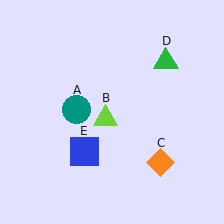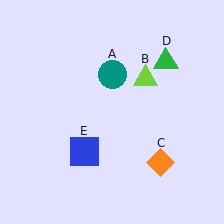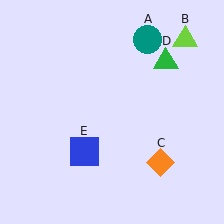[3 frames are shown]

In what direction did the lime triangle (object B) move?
The lime triangle (object B) moved up and to the right.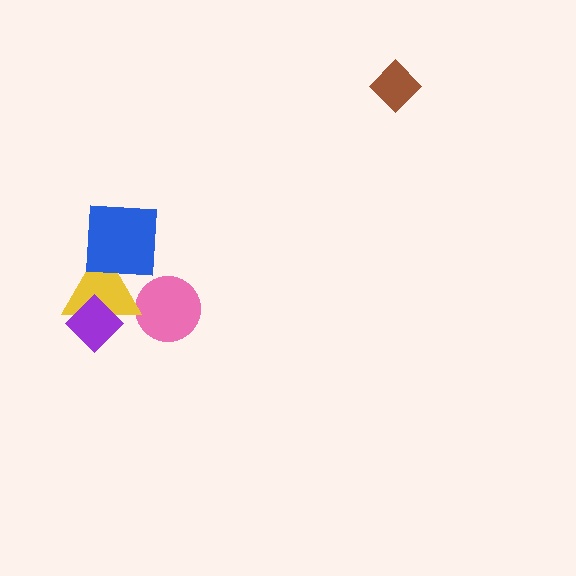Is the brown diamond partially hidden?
No, no other shape covers it.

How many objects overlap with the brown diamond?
0 objects overlap with the brown diamond.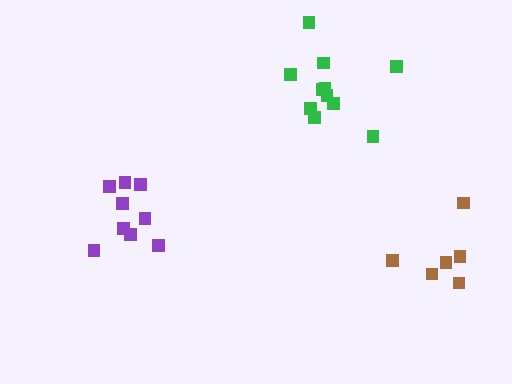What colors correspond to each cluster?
The clusters are colored: green, brown, purple.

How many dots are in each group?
Group 1: 11 dots, Group 2: 6 dots, Group 3: 9 dots (26 total).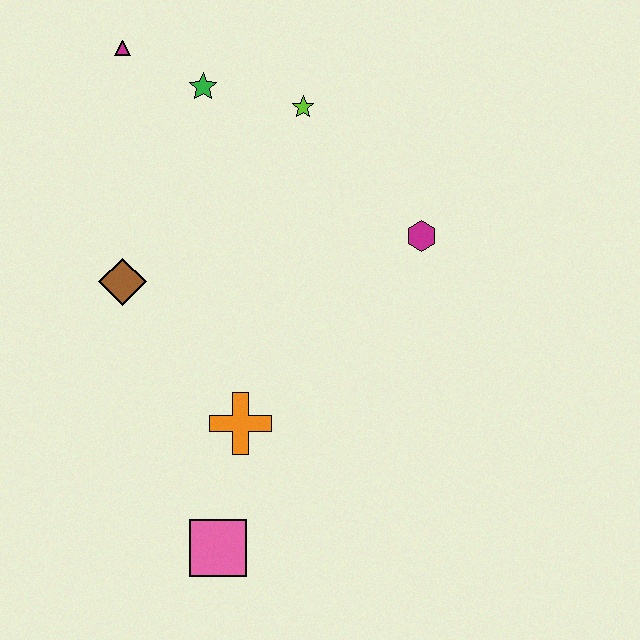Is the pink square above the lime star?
No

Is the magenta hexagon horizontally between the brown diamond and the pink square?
No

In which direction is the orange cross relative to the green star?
The orange cross is below the green star.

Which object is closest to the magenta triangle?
The green star is closest to the magenta triangle.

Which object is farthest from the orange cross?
The magenta triangle is farthest from the orange cross.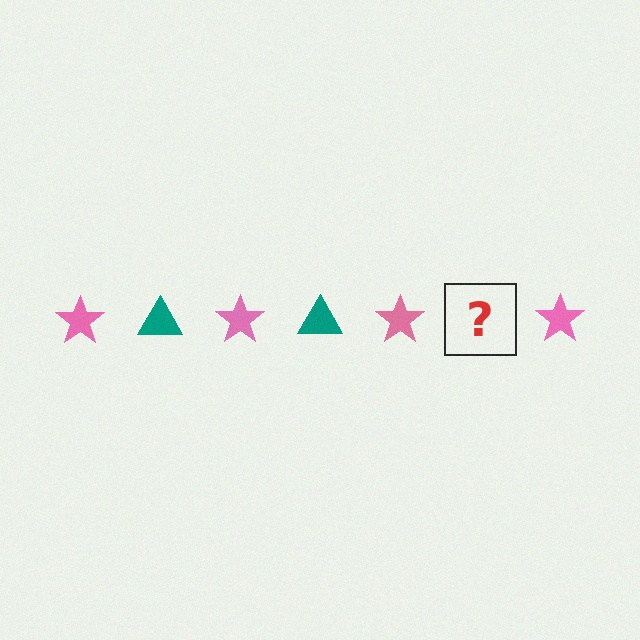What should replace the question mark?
The question mark should be replaced with a teal triangle.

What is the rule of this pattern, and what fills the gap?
The rule is that the pattern alternates between pink star and teal triangle. The gap should be filled with a teal triangle.